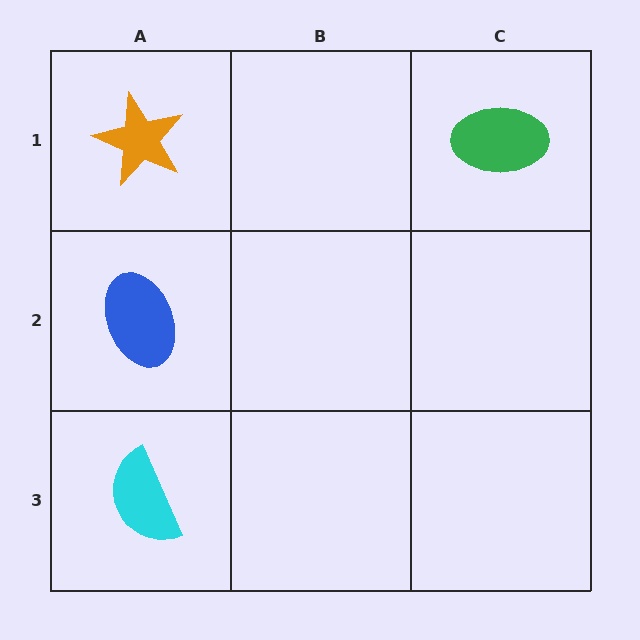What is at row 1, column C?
A green ellipse.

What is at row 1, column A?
An orange star.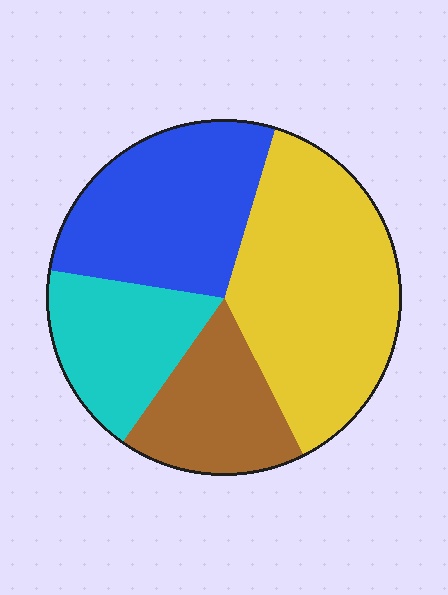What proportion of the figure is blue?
Blue covers 27% of the figure.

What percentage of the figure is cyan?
Cyan takes up about one sixth (1/6) of the figure.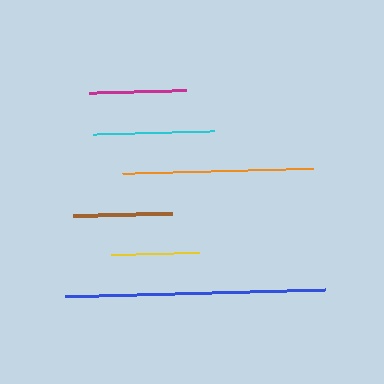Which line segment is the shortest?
The yellow line is the shortest at approximately 89 pixels.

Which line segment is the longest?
The blue line is the longest at approximately 260 pixels.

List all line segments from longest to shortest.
From longest to shortest: blue, orange, cyan, brown, magenta, yellow.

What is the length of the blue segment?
The blue segment is approximately 260 pixels long.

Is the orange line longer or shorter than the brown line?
The orange line is longer than the brown line.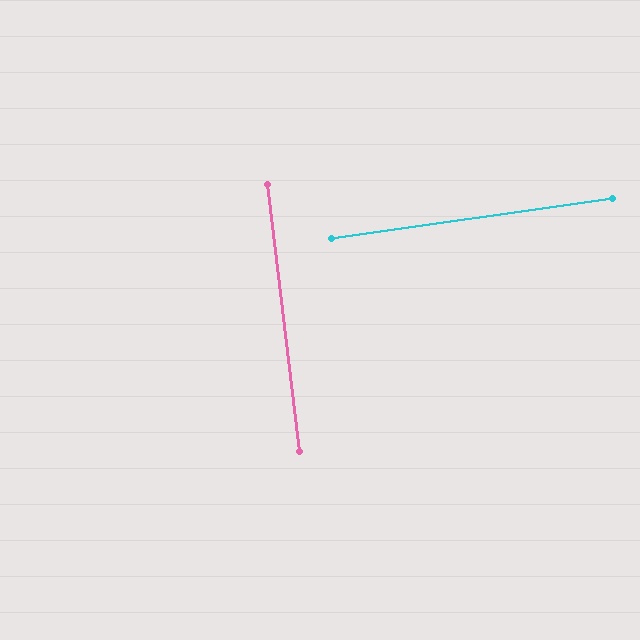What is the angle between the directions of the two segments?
Approximately 89 degrees.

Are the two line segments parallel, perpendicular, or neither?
Perpendicular — they meet at approximately 89°.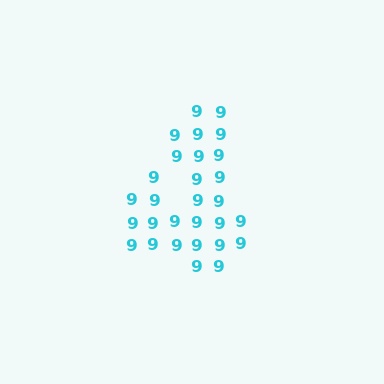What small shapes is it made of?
It is made of small digit 9's.